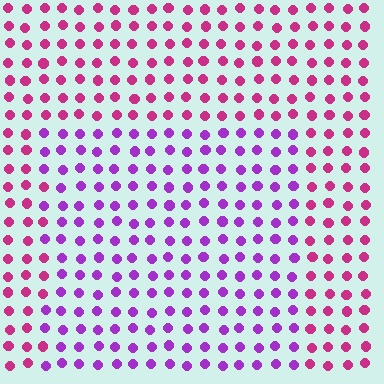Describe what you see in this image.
The image is filled with small magenta elements in a uniform arrangement. A rectangle-shaped region is visible where the elements are tinted to a slightly different hue, forming a subtle color boundary.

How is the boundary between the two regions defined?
The boundary is defined purely by a slight shift in hue (about 41 degrees). Spacing, size, and orientation are identical on both sides.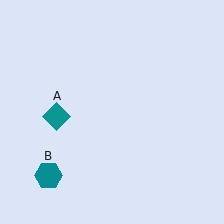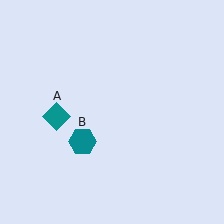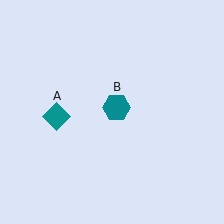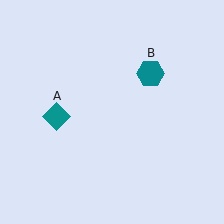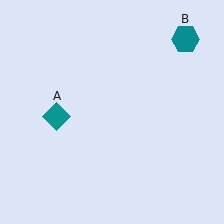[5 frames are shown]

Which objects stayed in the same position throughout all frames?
Teal diamond (object A) remained stationary.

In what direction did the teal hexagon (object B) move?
The teal hexagon (object B) moved up and to the right.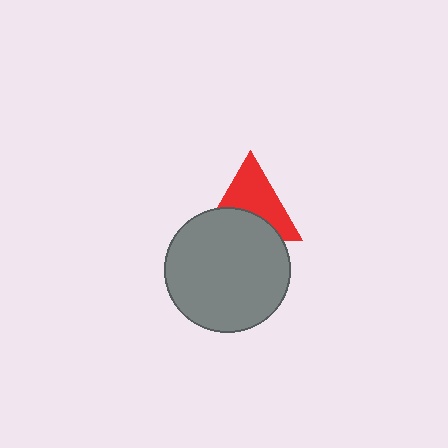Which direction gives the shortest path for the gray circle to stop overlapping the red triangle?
Moving down gives the shortest separation.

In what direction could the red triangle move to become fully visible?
The red triangle could move up. That would shift it out from behind the gray circle entirely.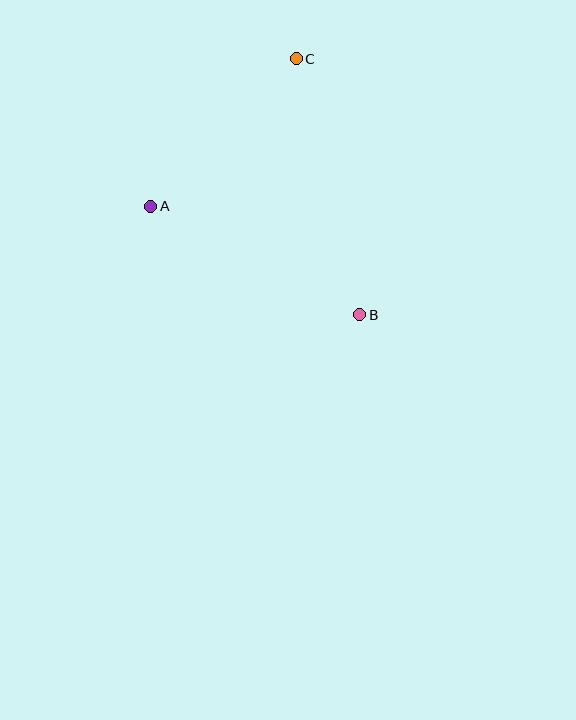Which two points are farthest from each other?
Points B and C are farthest from each other.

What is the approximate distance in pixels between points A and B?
The distance between A and B is approximately 236 pixels.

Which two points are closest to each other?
Points A and C are closest to each other.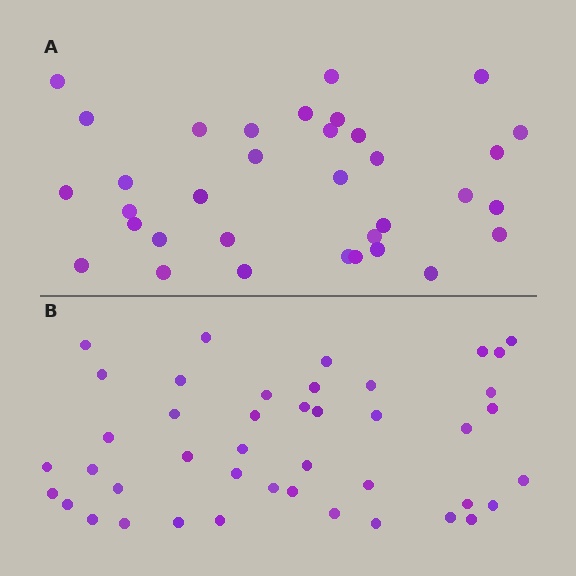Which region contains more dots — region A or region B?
Region B (the bottom region) has more dots.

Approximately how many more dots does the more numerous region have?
Region B has roughly 8 or so more dots than region A.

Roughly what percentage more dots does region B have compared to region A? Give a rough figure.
About 25% more.